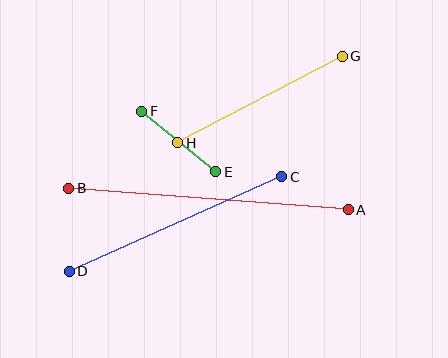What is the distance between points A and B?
The distance is approximately 280 pixels.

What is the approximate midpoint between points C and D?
The midpoint is at approximately (175, 224) pixels.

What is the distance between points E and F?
The distance is approximately 96 pixels.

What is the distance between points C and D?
The distance is approximately 232 pixels.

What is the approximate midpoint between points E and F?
The midpoint is at approximately (179, 141) pixels.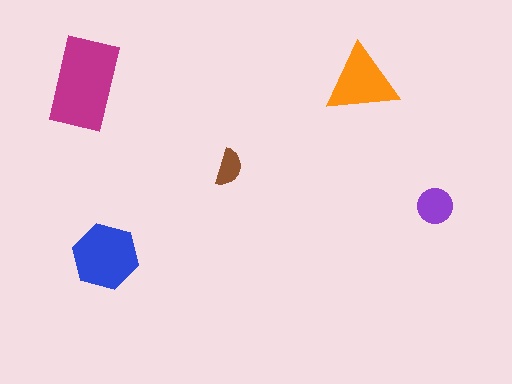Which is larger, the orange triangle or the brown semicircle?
The orange triangle.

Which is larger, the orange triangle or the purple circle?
The orange triangle.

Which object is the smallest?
The brown semicircle.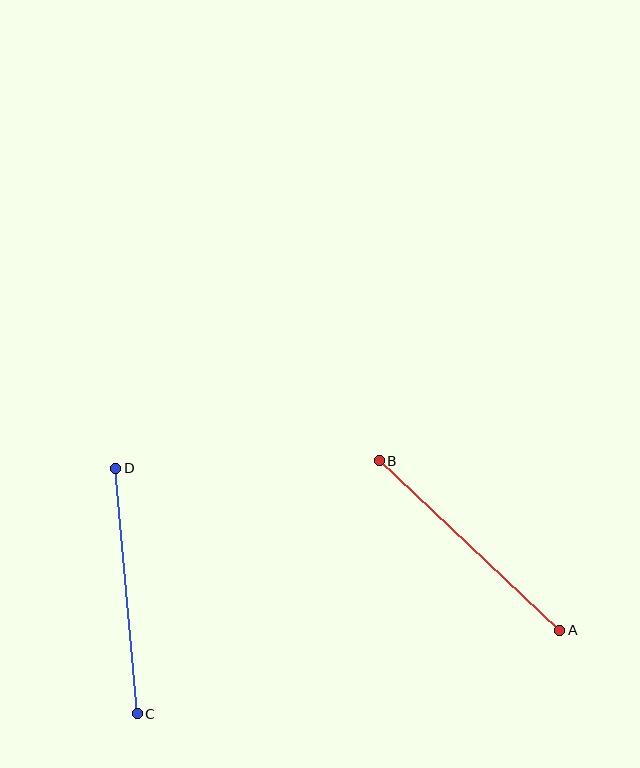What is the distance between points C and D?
The distance is approximately 247 pixels.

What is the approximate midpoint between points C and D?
The midpoint is at approximately (127, 591) pixels.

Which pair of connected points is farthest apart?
Points A and B are farthest apart.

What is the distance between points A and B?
The distance is approximately 247 pixels.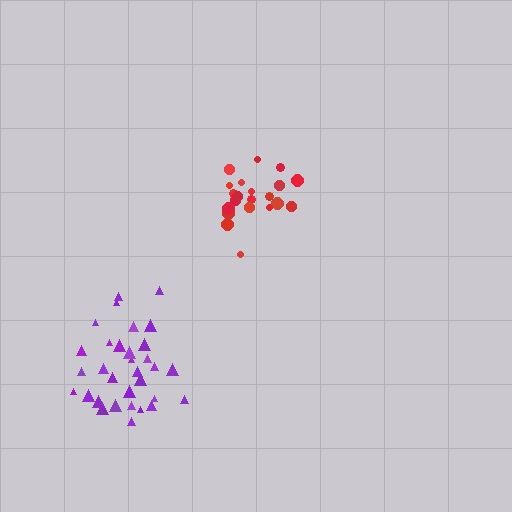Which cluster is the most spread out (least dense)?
Purple.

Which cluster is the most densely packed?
Red.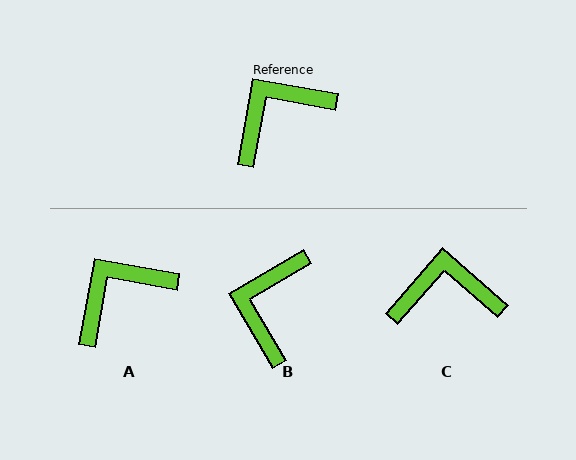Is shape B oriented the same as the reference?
No, it is off by about 41 degrees.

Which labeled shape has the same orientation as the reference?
A.